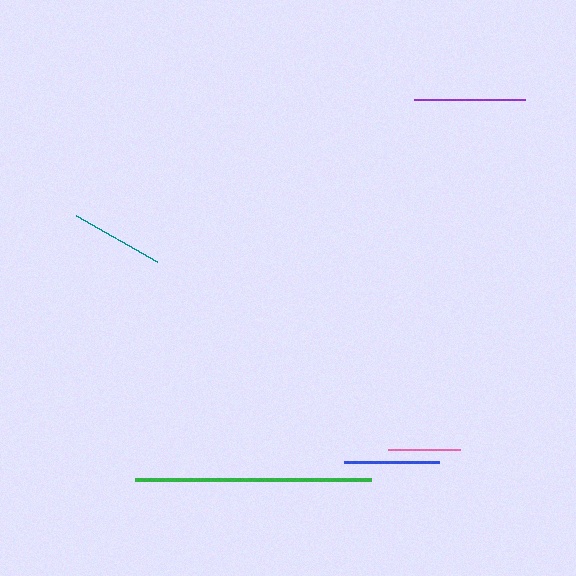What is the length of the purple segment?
The purple segment is approximately 111 pixels long.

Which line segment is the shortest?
The pink line is the shortest at approximately 72 pixels.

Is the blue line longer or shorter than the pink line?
The blue line is longer than the pink line.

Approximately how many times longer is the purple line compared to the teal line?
The purple line is approximately 1.2 times the length of the teal line.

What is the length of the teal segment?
The teal segment is approximately 94 pixels long.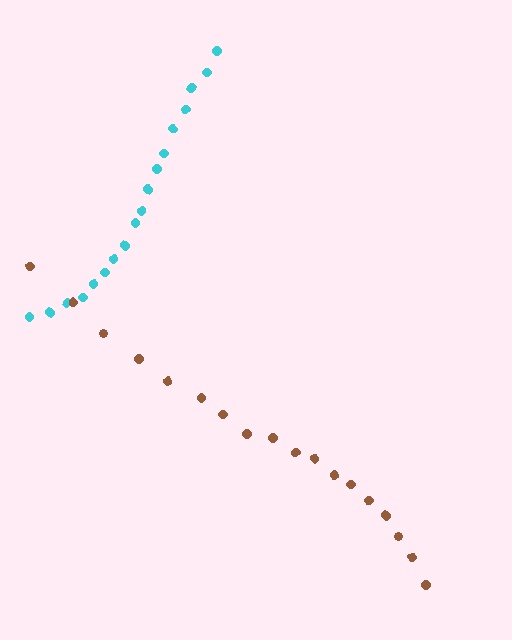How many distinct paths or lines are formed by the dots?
There are 2 distinct paths.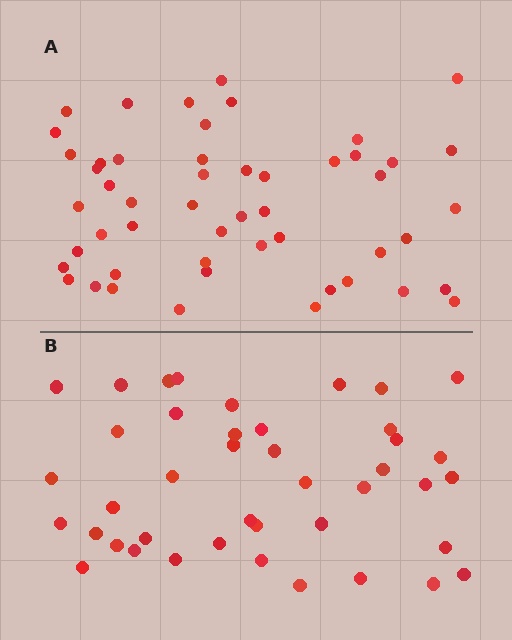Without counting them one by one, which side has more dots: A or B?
Region A (the top region) has more dots.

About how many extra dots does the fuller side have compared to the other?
Region A has roughly 8 or so more dots than region B.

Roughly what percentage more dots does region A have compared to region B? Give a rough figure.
About 20% more.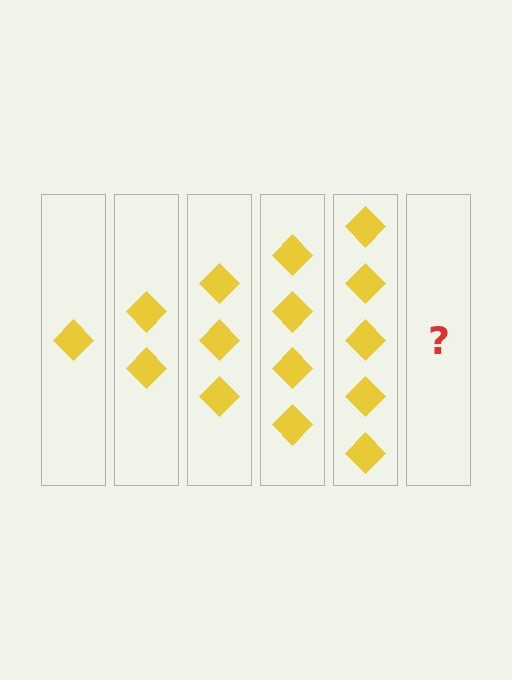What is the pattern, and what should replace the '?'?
The pattern is that each step adds one more diamond. The '?' should be 6 diamonds.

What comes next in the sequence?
The next element should be 6 diamonds.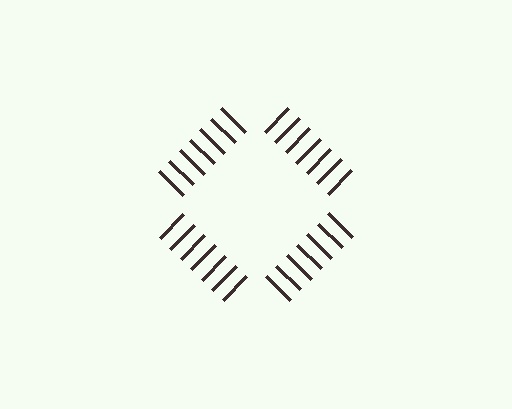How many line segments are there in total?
28 — 7 along each of the 4 edges.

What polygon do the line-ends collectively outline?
An illusory square — the line segments terminate on its edges but no continuous stroke is drawn.